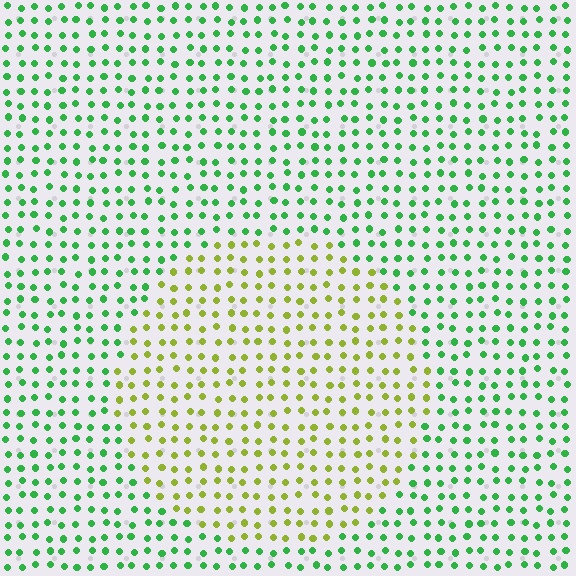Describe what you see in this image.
The image is filled with small green elements in a uniform arrangement. A circle-shaped region is visible where the elements are tinted to a slightly different hue, forming a subtle color boundary.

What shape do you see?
I see a circle.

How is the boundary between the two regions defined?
The boundary is defined purely by a slight shift in hue (about 53 degrees). Spacing, size, and orientation are identical on both sides.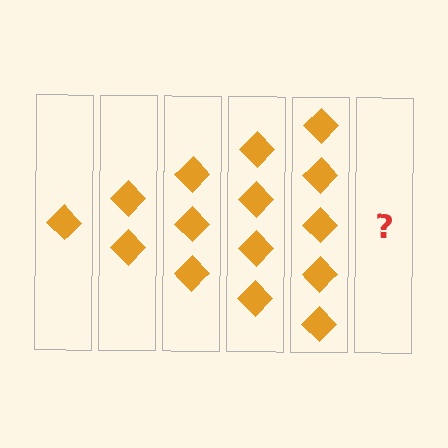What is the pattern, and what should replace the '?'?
The pattern is that each step adds one more diamond. The '?' should be 6 diamonds.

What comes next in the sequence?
The next element should be 6 diamonds.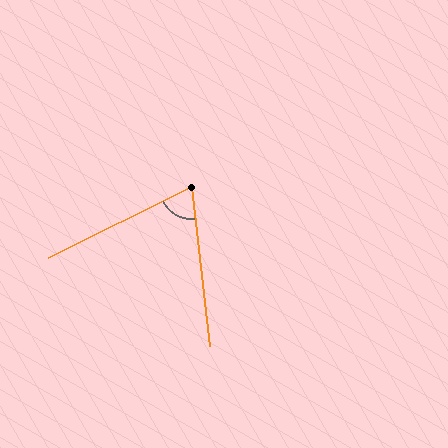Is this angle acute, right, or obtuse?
It is acute.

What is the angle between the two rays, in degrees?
Approximately 70 degrees.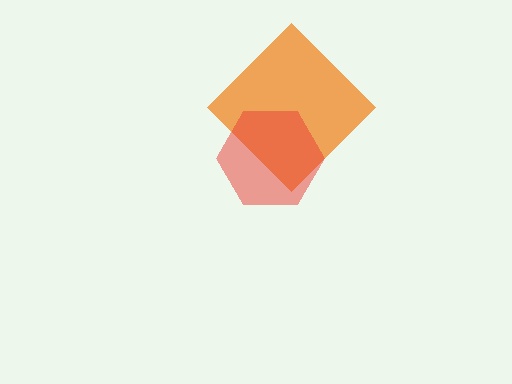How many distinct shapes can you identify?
There are 2 distinct shapes: an orange diamond, a red hexagon.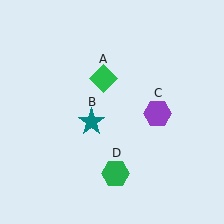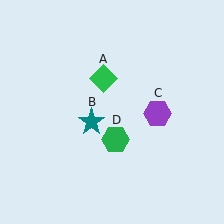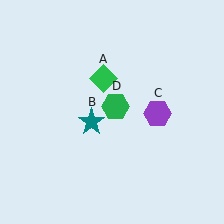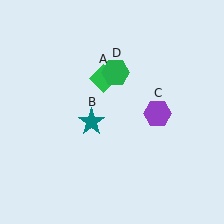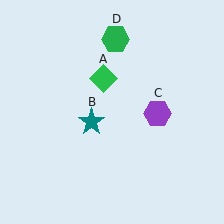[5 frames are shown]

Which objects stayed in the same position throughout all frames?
Green diamond (object A) and teal star (object B) and purple hexagon (object C) remained stationary.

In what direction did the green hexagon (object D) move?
The green hexagon (object D) moved up.